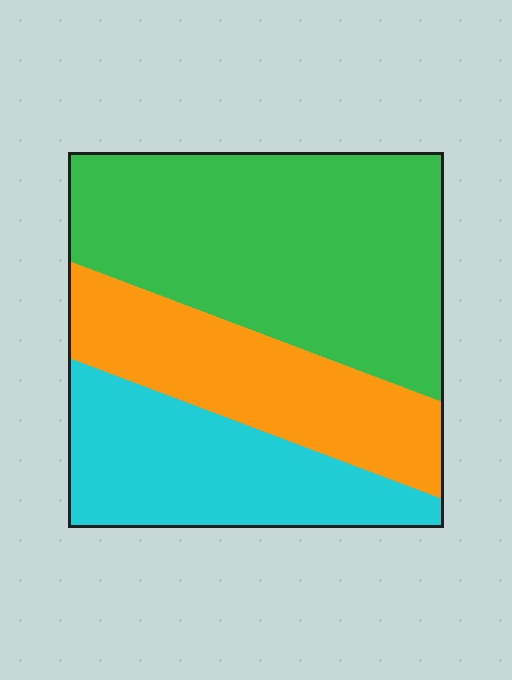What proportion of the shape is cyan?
Cyan covers roughly 25% of the shape.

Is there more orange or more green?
Green.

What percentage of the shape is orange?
Orange takes up about one quarter (1/4) of the shape.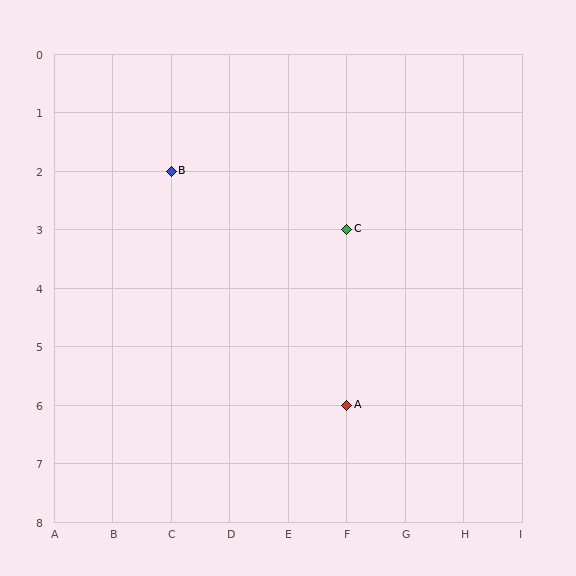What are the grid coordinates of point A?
Point A is at grid coordinates (F, 6).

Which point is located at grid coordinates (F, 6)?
Point A is at (F, 6).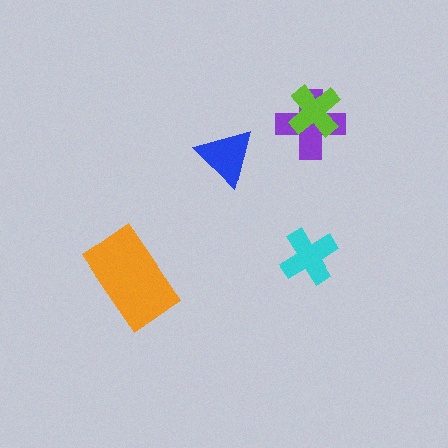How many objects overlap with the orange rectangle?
0 objects overlap with the orange rectangle.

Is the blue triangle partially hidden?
No, no other shape covers it.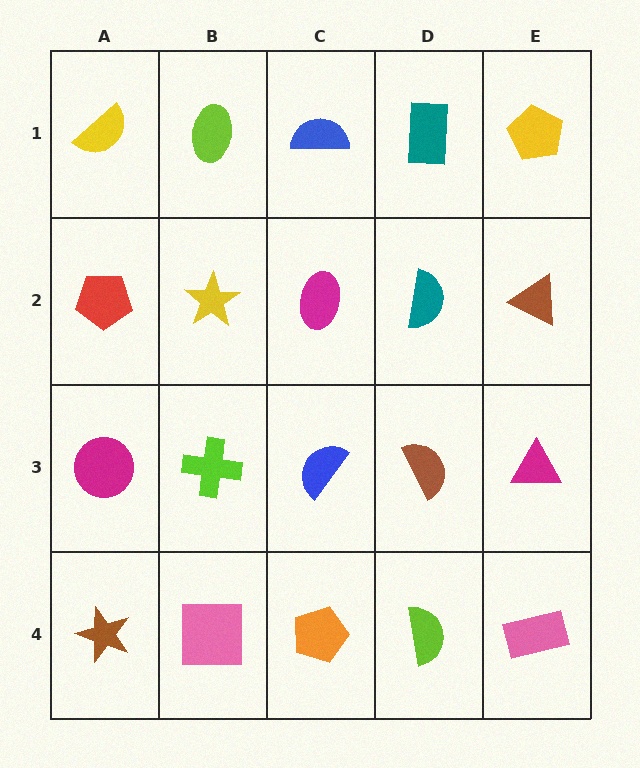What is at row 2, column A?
A red pentagon.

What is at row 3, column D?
A brown semicircle.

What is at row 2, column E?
A brown triangle.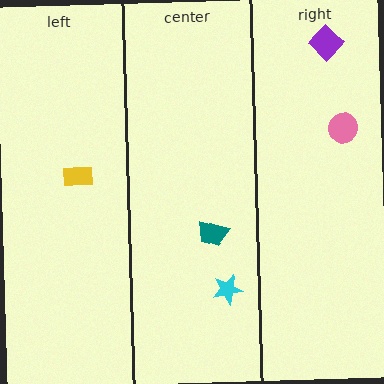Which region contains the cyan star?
The center region.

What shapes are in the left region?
The yellow rectangle.